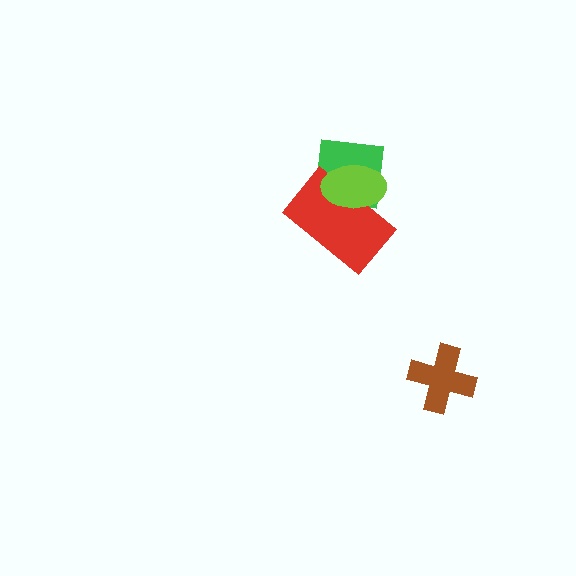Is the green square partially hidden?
Yes, it is partially covered by another shape.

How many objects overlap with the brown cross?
0 objects overlap with the brown cross.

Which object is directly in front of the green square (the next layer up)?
The red rectangle is directly in front of the green square.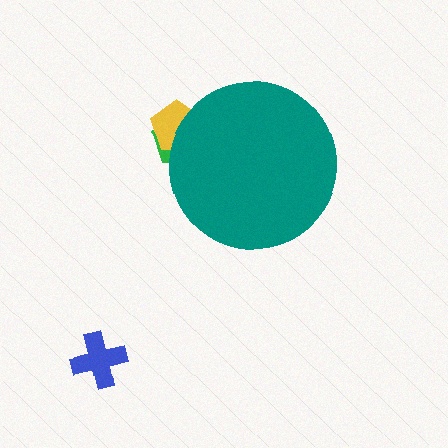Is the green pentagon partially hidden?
Yes, the green pentagon is partially hidden behind the teal circle.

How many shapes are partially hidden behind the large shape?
2 shapes are partially hidden.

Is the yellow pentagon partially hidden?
Yes, the yellow pentagon is partially hidden behind the teal circle.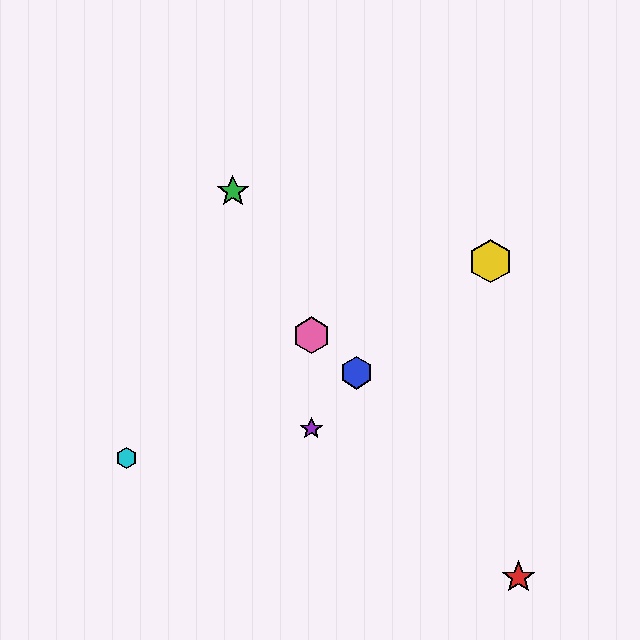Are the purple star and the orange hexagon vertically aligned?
Yes, both are at x≈311.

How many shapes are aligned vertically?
3 shapes (the purple star, the orange hexagon, the pink hexagon) are aligned vertically.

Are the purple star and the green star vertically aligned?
No, the purple star is at x≈311 and the green star is at x≈233.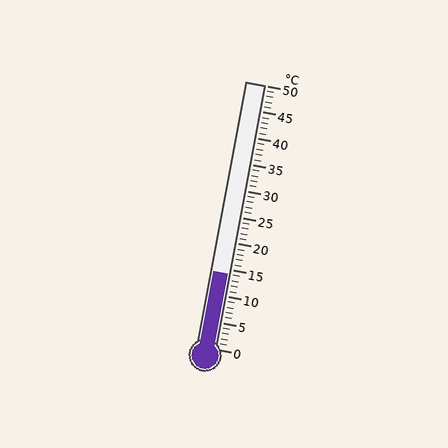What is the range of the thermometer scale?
The thermometer scale ranges from 0°C to 50°C.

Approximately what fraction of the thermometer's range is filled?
The thermometer is filled to approximately 30% of its range.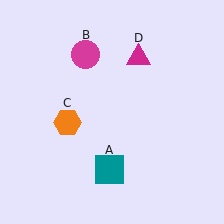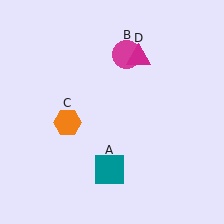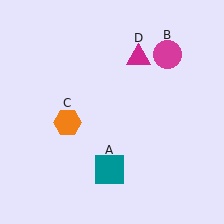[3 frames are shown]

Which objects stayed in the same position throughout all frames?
Teal square (object A) and orange hexagon (object C) and magenta triangle (object D) remained stationary.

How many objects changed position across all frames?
1 object changed position: magenta circle (object B).